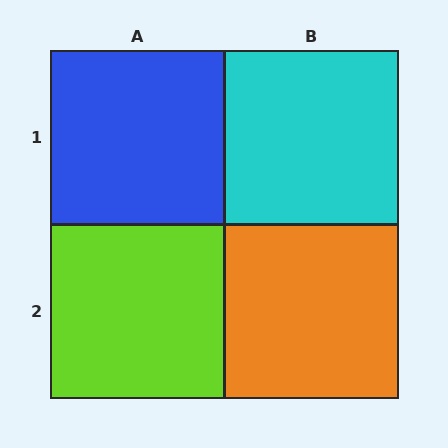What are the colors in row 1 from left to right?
Blue, cyan.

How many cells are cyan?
1 cell is cyan.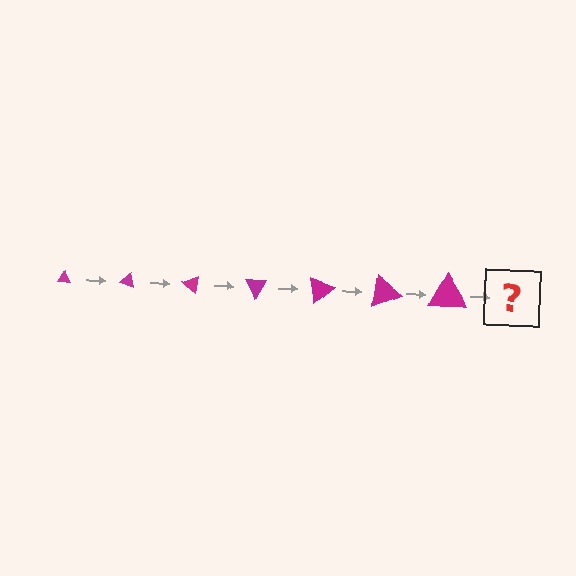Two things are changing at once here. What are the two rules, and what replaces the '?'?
The two rules are that the triangle grows larger each step and it rotates 20 degrees each step. The '?' should be a triangle, larger than the previous one and rotated 140 degrees from the start.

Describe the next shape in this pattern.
It should be a triangle, larger than the previous one and rotated 140 degrees from the start.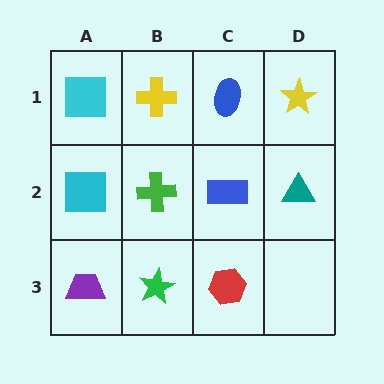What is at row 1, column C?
A blue ellipse.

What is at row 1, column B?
A yellow cross.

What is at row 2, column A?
A cyan square.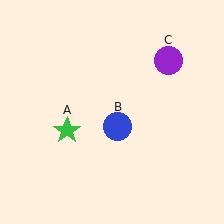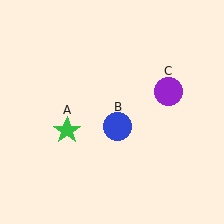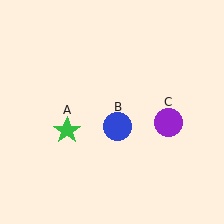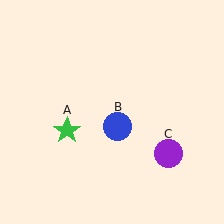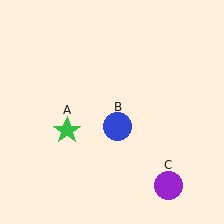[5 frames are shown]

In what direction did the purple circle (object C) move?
The purple circle (object C) moved down.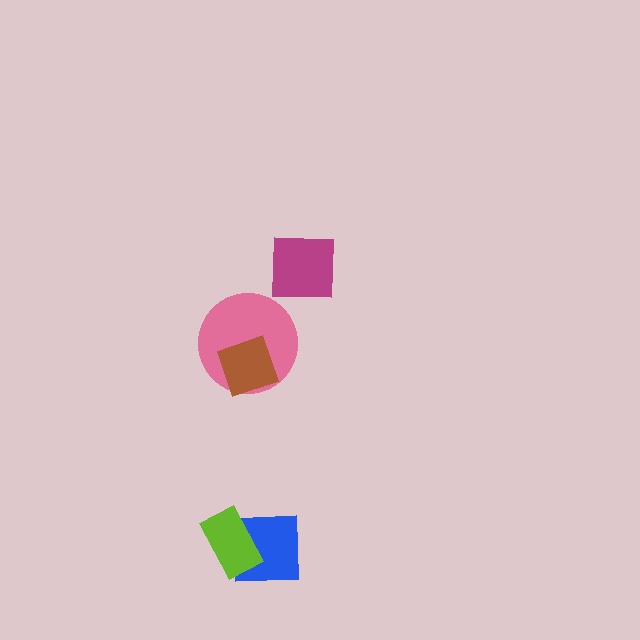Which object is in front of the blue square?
The lime rectangle is in front of the blue square.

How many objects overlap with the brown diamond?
1 object overlaps with the brown diamond.